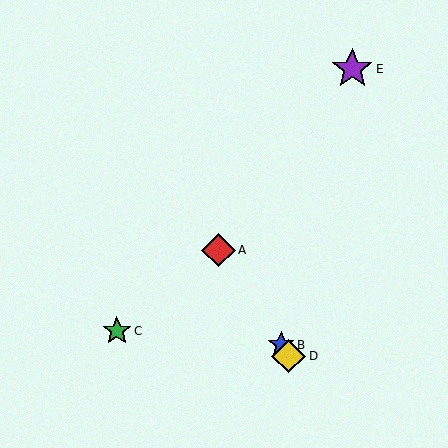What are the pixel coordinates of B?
Object B is at (281, 345).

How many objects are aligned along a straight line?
3 objects (A, B, D) are aligned along a straight line.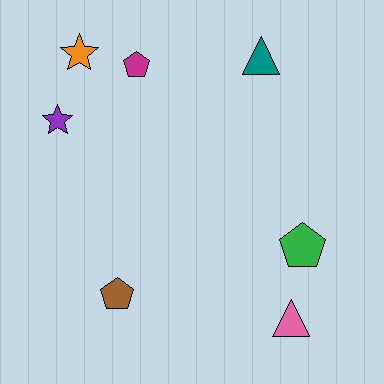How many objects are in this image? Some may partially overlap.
There are 7 objects.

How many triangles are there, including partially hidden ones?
There are 2 triangles.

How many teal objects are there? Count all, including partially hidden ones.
There is 1 teal object.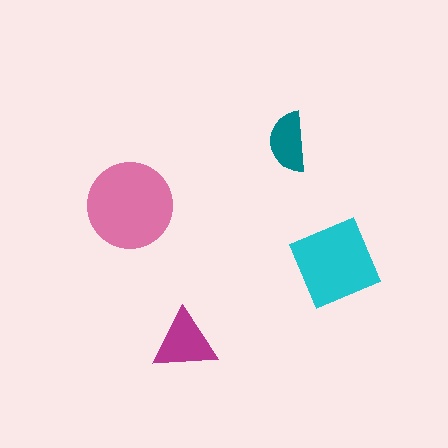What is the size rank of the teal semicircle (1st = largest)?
4th.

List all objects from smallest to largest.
The teal semicircle, the magenta triangle, the cyan diamond, the pink circle.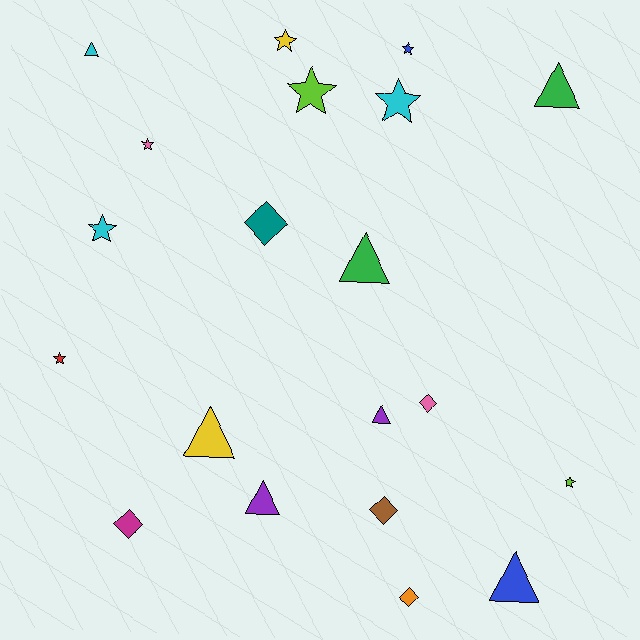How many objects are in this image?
There are 20 objects.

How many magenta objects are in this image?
There is 1 magenta object.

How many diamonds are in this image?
There are 5 diamonds.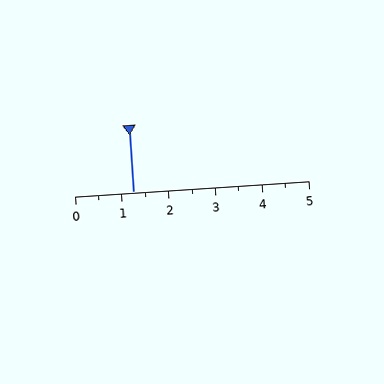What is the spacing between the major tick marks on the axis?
The major ticks are spaced 1 apart.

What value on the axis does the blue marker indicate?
The marker indicates approximately 1.2.